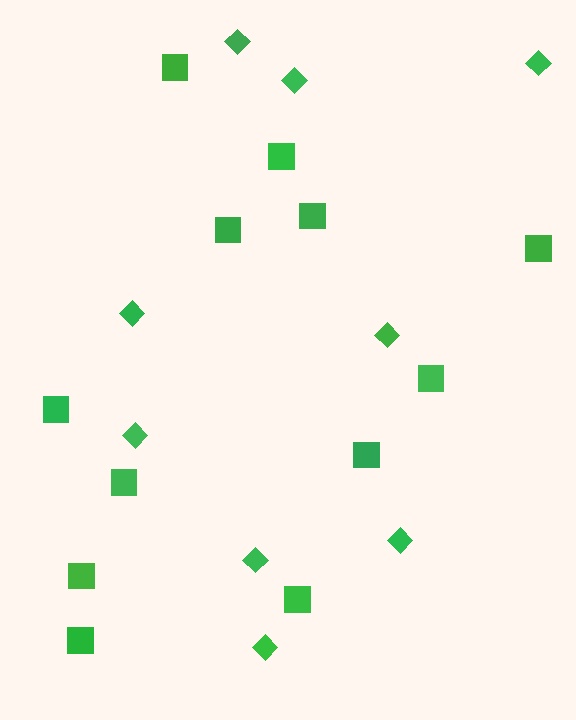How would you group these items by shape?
There are 2 groups: one group of squares (12) and one group of diamonds (9).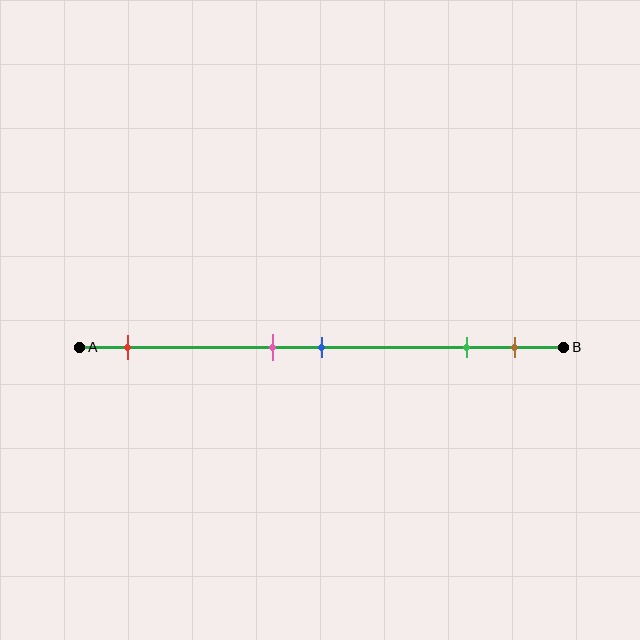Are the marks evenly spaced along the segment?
No, the marks are not evenly spaced.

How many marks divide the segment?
There are 5 marks dividing the segment.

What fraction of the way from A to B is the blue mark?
The blue mark is approximately 50% (0.5) of the way from A to B.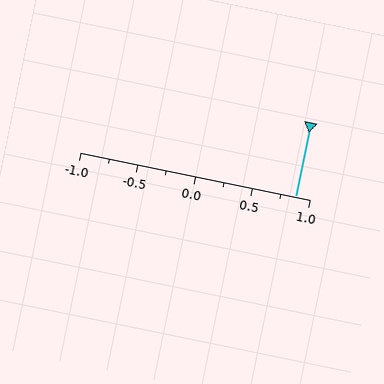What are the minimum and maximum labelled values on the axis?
The axis runs from -1.0 to 1.0.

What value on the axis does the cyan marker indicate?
The marker indicates approximately 0.88.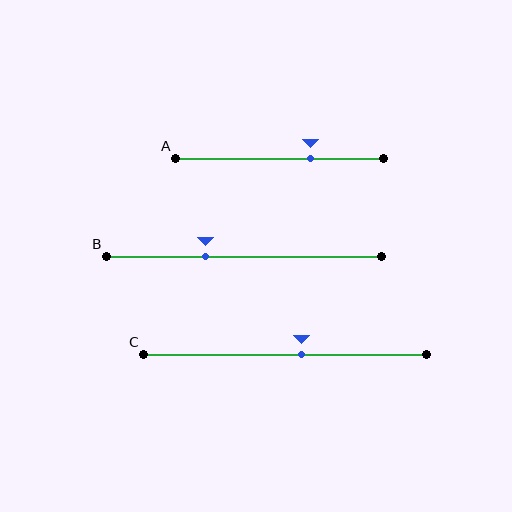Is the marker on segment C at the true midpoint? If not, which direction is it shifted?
No, the marker on segment C is shifted to the right by about 6% of the segment length.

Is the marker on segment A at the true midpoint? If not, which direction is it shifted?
No, the marker on segment A is shifted to the right by about 15% of the segment length.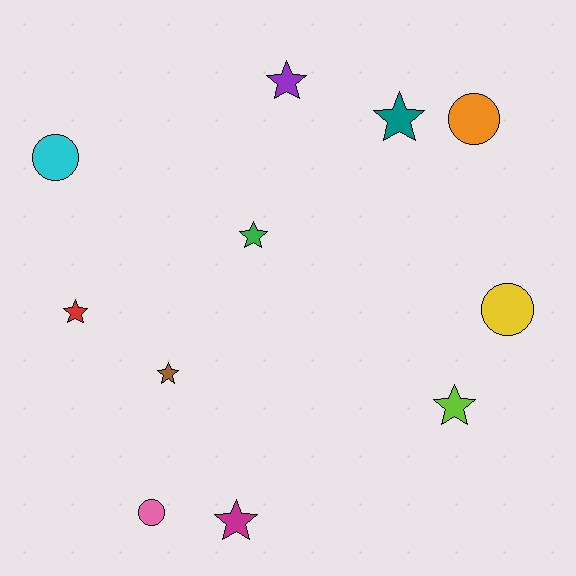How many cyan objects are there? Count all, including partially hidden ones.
There is 1 cyan object.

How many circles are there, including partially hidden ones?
There are 4 circles.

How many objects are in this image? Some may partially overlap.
There are 11 objects.